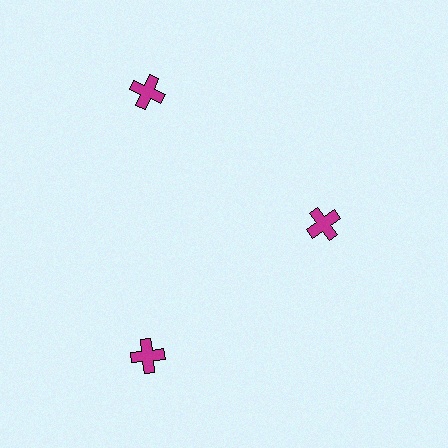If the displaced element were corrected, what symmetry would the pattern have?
It would have 3-fold rotational symmetry — the pattern would map onto itself every 120 degrees.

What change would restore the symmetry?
The symmetry would be restored by moving it outward, back onto the ring so that all 3 crosses sit at equal angles and equal distance from the center.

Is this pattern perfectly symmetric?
No. The 3 magenta crosses are arranged in a ring, but one element near the 3 o'clock position is pulled inward toward the center, breaking the 3-fold rotational symmetry.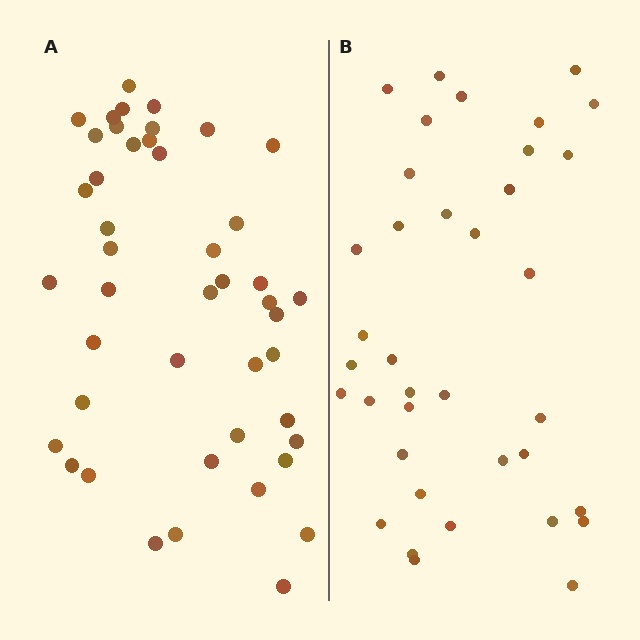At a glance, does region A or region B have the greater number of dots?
Region A (the left region) has more dots.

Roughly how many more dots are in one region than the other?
Region A has roughly 8 or so more dots than region B.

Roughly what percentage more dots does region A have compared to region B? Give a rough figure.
About 20% more.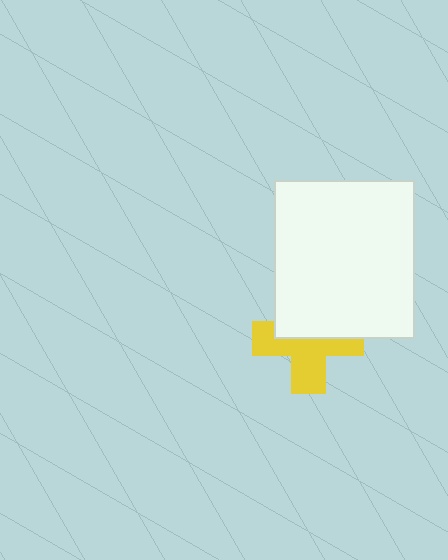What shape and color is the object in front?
The object in front is a white rectangle.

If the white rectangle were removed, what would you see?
You would see the complete yellow cross.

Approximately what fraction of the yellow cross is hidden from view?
Roughly 46% of the yellow cross is hidden behind the white rectangle.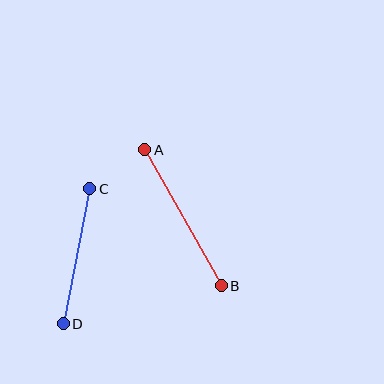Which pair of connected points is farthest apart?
Points A and B are farthest apart.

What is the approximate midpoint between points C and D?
The midpoint is at approximately (76, 256) pixels.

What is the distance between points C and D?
The distance is approximately 137 pixels.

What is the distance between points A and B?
The distance is approximately 156 pixels.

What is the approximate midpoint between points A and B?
The midpoint is at approximately (183, 218) pixels.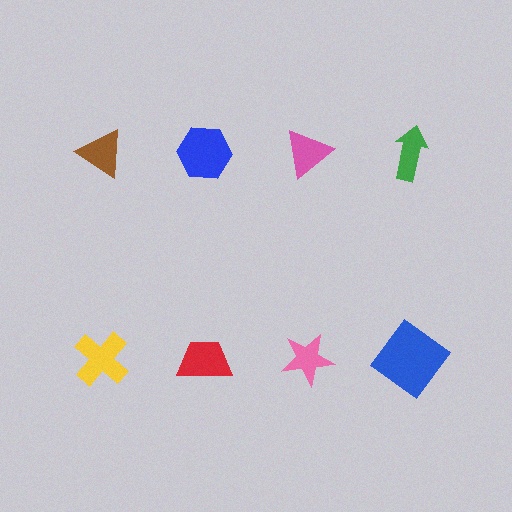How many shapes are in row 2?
4 shapes.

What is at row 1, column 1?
A brown triangle.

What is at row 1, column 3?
A pink triangle.